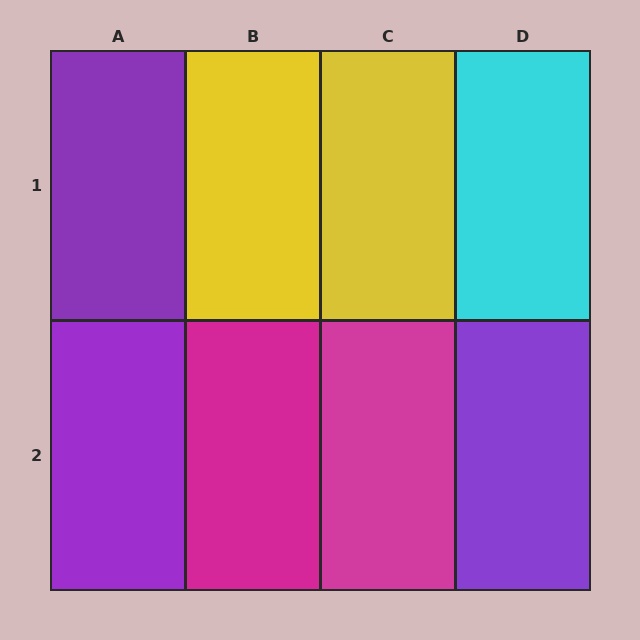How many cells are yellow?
2 cells are yellow.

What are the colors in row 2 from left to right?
Purple, magenta, magenta, purple.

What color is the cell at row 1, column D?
Cyan.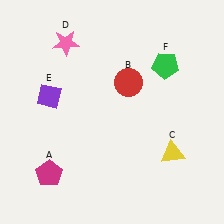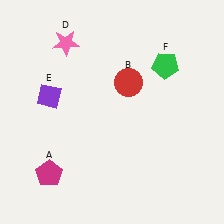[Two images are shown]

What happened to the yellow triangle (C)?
The yellow triangle (C) was removed in Image 2. It was in the bottom-right area of Image 1.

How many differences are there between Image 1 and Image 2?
There is 1 difference between the two images.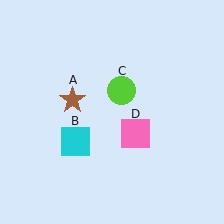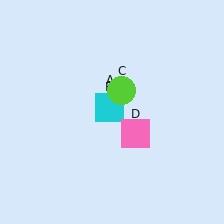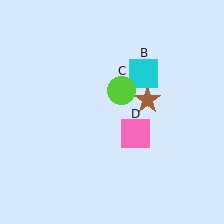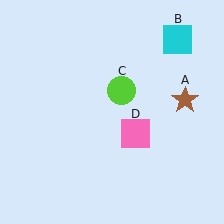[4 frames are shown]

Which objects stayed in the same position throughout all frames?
Lime circle (object C) and pink square (object D) remained stationary.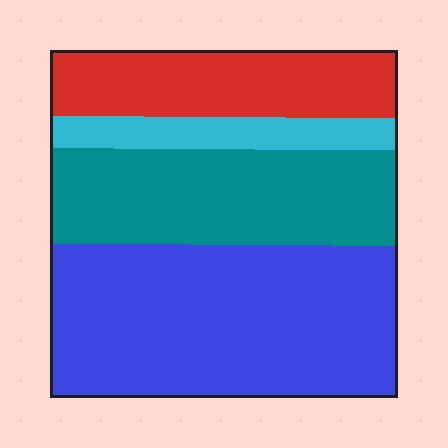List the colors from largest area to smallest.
From largest to smallest: blue, teal, red, cyan.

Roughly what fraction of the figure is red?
Red takes up about one fifth (1/5) of the figure.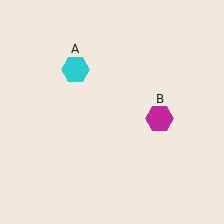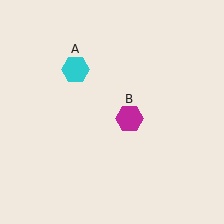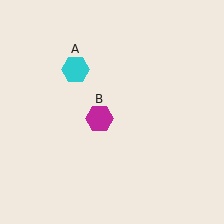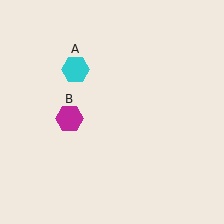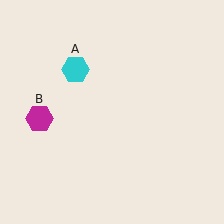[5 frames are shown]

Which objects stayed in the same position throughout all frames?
Cyan hexagon (object A) remained stationary.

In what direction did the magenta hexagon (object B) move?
The magenta hexagon (object B) moved left.